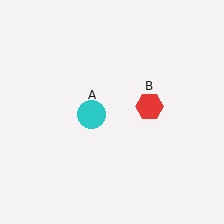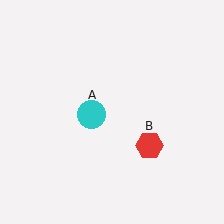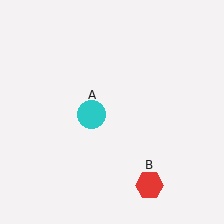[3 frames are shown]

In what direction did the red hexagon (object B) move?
The red hexagon (object B) moved down.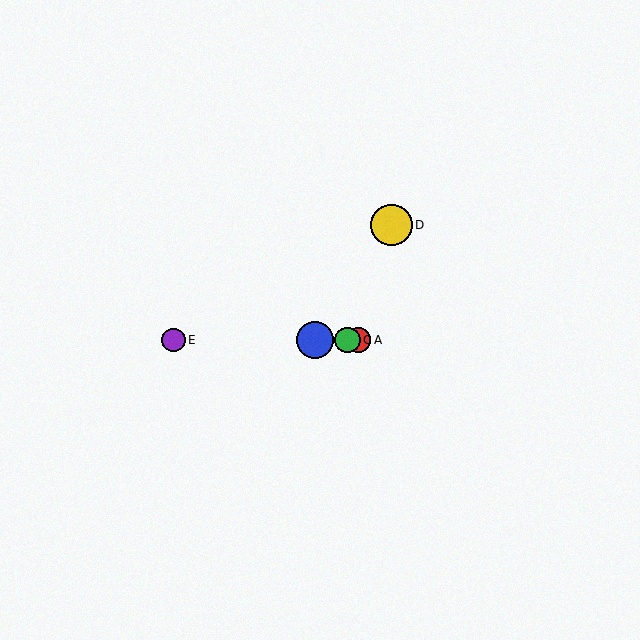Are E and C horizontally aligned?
Yes, both are at y≈340.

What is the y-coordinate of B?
Object B is at y≈340.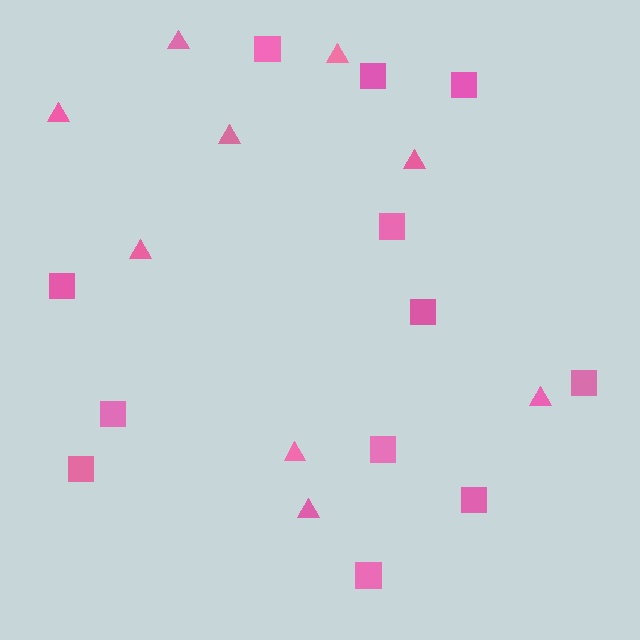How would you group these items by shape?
There are 2 groups: one group of triangles (9) and one group of squares (12).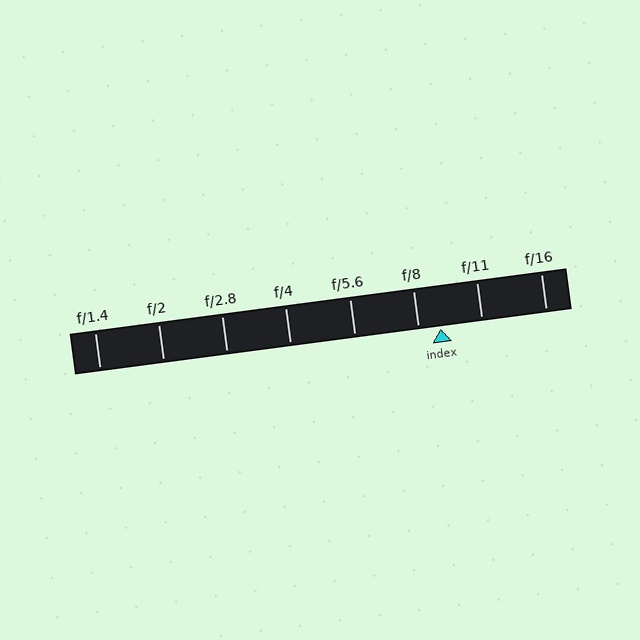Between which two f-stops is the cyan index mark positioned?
The index mark is between f/8 and f/11.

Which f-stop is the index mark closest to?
The index mark is closest to f/8.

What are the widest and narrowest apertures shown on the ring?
The widest aperture shown is f/1.4 and the narrowest is f/16.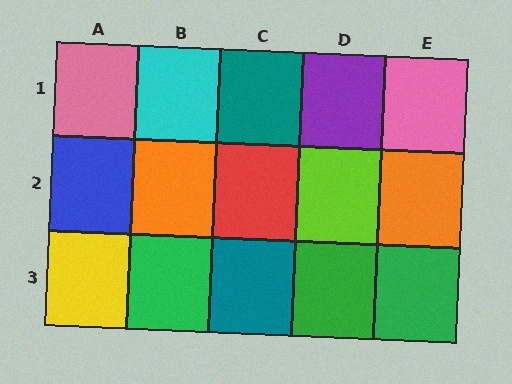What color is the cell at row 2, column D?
Lime.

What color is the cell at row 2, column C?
Red.